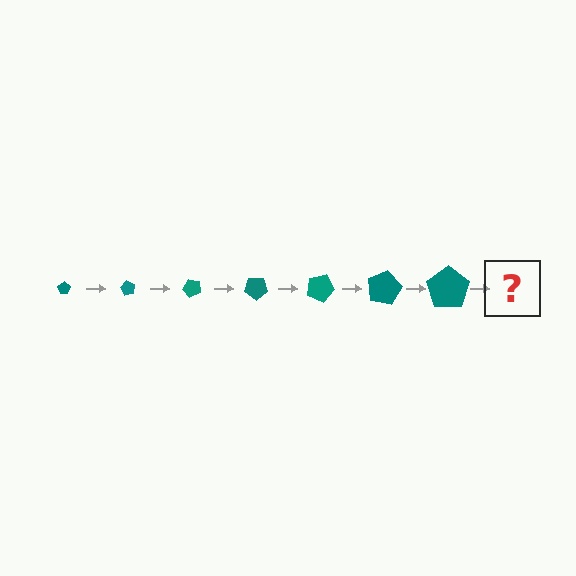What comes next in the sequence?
The next element should be a pentagon, larger than the previous one and rotated 420 degrees from the start.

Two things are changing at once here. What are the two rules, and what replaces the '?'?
The two rules are that the pentagon grows larger each step and it rotates 60 degrees each step. The '?' should be a pentagon, larger than the previous one and rotated 420 degrees from the start.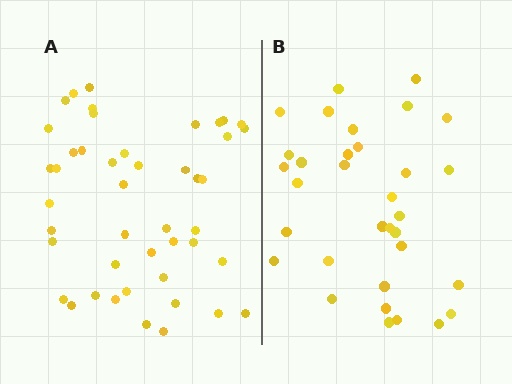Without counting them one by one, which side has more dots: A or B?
Region A (the left region) has more dots.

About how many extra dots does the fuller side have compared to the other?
Region A has roughly 12 or so more dots than region B.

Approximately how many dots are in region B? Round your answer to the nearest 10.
About 30 dots. (The exact count is 33, which rounds to 30.)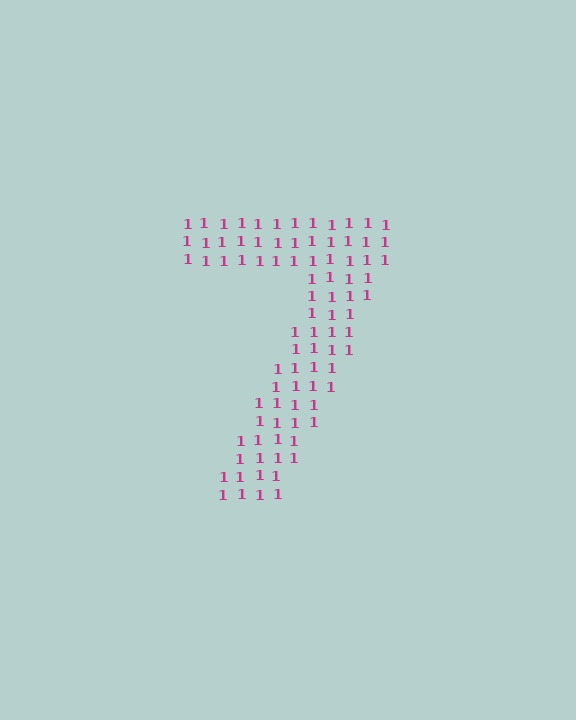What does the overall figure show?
The overall figure shows the digit 7.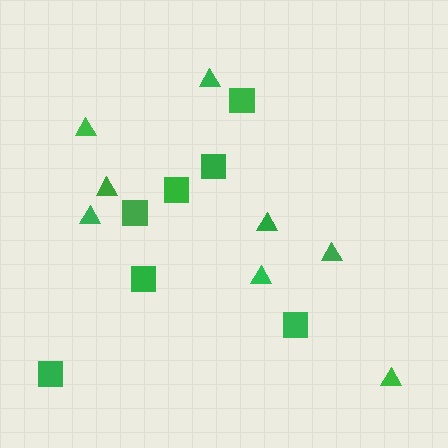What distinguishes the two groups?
There are 2 groups: one group of triangles (8) and one group of squares (7).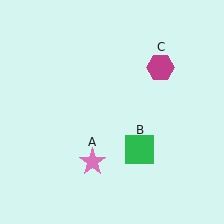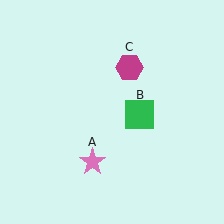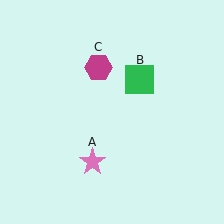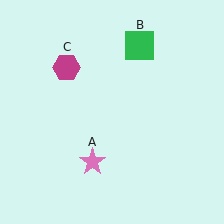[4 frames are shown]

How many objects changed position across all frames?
2 objects changed position: green square (object B), magenta hexagon (object C).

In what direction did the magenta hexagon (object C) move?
The magenta hexagon (object C) moved left.